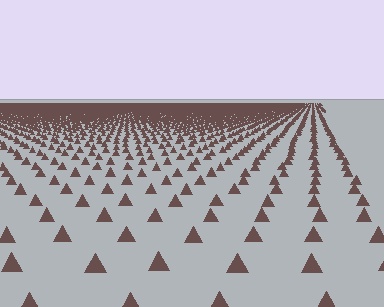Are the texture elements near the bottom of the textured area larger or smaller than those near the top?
Larger. Near the bottom, elements are closer to the viewer and appear at a bigger on-screen size.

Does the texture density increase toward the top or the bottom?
Density increases toward the top.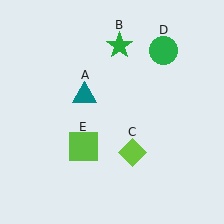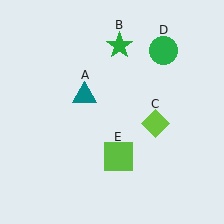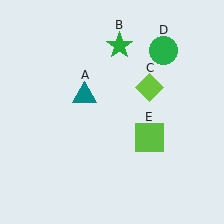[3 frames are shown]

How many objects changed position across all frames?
2 objects changed position: lime diamond (object C), lime square (object E).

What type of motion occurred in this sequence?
The lime diamond (object C), lime square (object E) rotated counterclockwise around the center of the scene.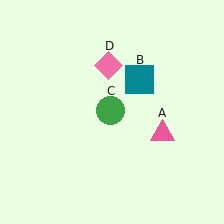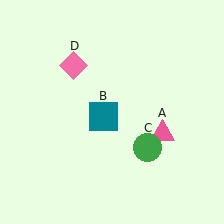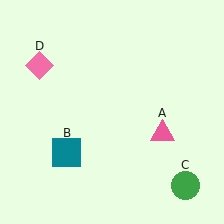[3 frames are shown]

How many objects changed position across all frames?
3 objects changed position: teal square (object B), green circle (object C), pink diamond (object D).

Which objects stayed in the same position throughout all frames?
Pink triangle (object A) remained stationary.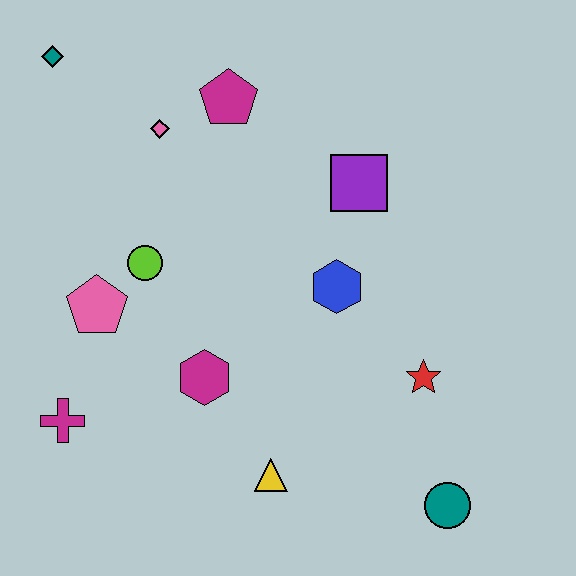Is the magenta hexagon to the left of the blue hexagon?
Yes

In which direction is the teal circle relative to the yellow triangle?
The teal circle is to the right of the yellow triangle.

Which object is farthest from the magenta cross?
The teal circle is farthest from the magenta cross.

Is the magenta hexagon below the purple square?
Yes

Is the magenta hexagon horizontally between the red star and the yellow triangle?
No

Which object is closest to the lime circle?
The pink pentagon is closest to the lime circle.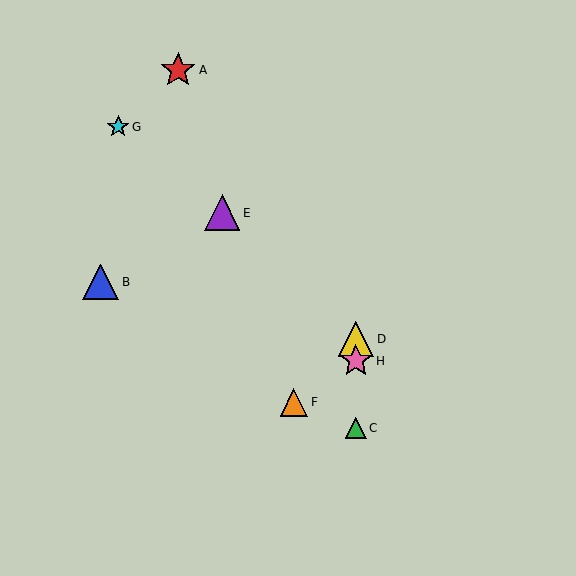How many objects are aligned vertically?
3 objects (C, D, H) are aligned vertically.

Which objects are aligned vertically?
Objects C, D, H are aligned vertically.